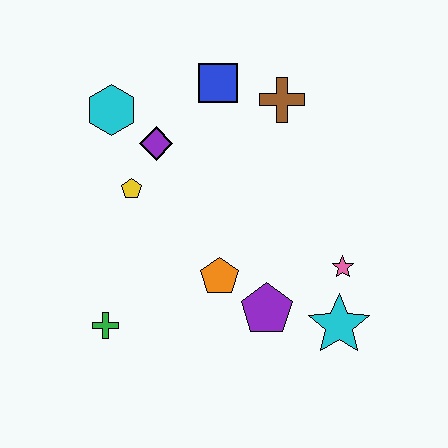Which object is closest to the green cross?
The orange pentagon is closest to the green cross.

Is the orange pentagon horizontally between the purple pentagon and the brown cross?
No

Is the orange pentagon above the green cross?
Yes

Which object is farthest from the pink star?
The cyan hexagon is farthest from the pink star.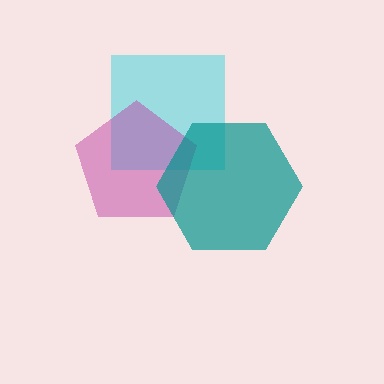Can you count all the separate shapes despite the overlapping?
Yes, there are 3 separate shapes.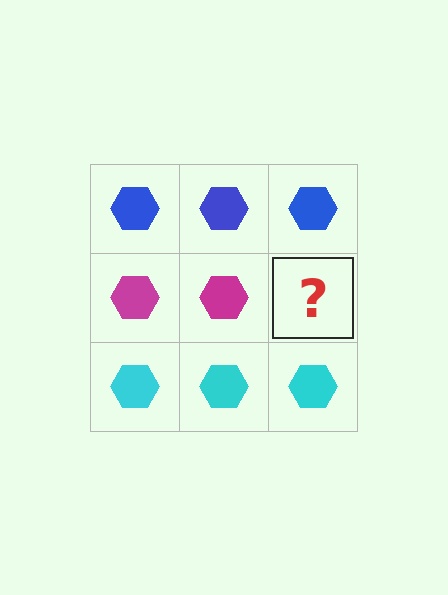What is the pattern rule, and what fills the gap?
The rule is that each row has a consistent color. The gap should be filled with a magenta hexagon.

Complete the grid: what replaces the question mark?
The question mark should be replaced with a magenta hexagon.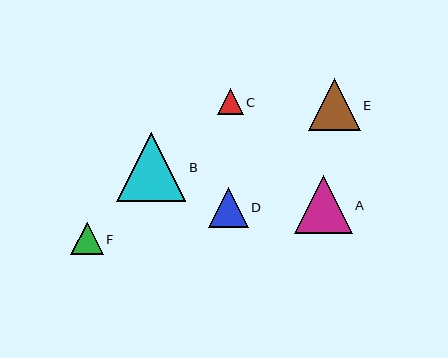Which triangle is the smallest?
Triangle C is the smallest with a size of approximately 25 pixels.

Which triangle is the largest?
Triangle B is the largest with a size of approximately 70 pixels.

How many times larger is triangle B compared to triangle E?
Triangle B is approximately 1.3 times the size of triangle E.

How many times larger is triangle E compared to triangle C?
Triangle E is approximately 2.0 times the size of triangle C.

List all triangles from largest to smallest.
From largest to smallest: B, A, E, D, F, C.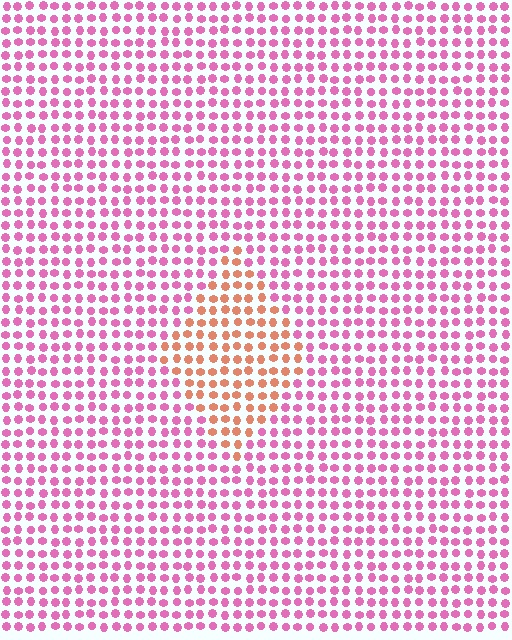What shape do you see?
I see a diamond.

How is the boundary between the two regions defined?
The boundary is defined purely by a slight shift in hue (about 51 degrees). Spacing, size, and orientation are identical on both sides.